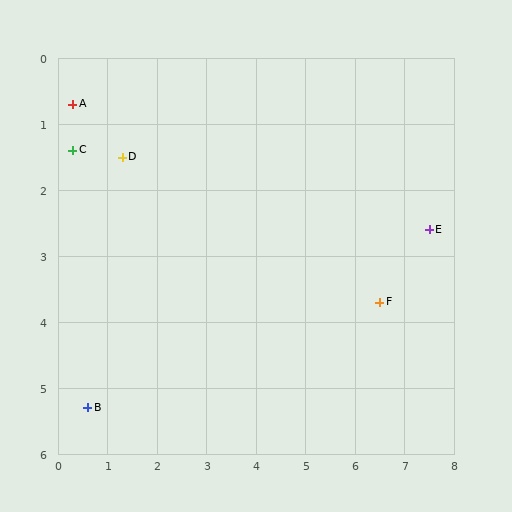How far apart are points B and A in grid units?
Points B and A are about 4.6 grid units apart.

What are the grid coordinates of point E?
Point E is at approximately (7.5, 2.6).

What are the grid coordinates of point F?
Point F is at approximately (6.5, 3.7).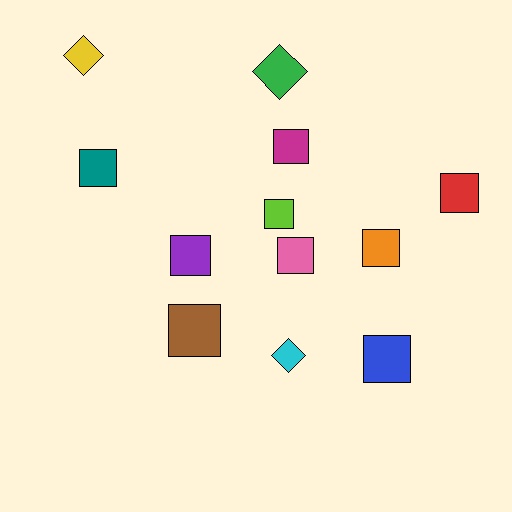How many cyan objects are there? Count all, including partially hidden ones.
There is 1 cyan object.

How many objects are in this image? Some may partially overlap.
There are 12 objects.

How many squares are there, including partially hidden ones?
There are 9 squares.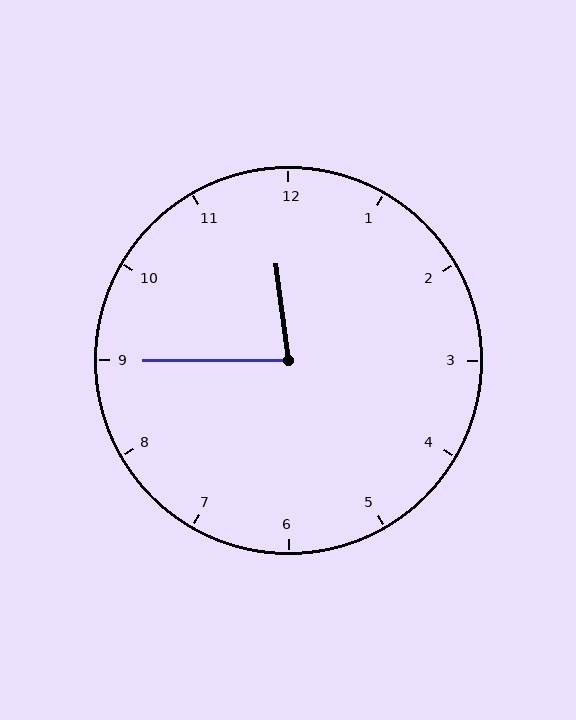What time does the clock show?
11:45.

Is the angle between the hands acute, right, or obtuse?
It is acute.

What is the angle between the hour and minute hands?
Approximately 82 degrees.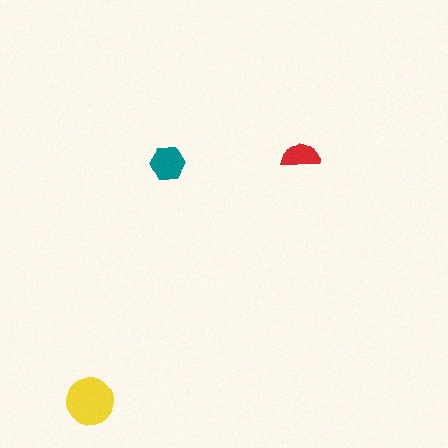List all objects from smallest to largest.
The red semicircle, the teal hexagon, the yellow circle.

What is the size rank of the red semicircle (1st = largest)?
3rd.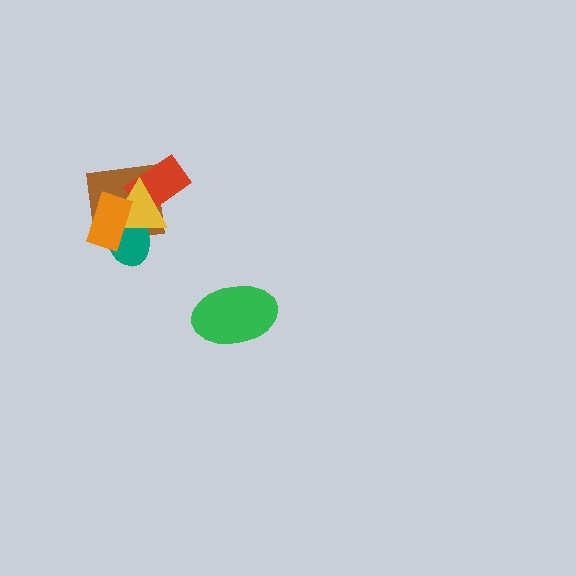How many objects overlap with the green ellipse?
0 objects overlap with the green ellipse.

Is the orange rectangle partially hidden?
No, no other shape covers it.